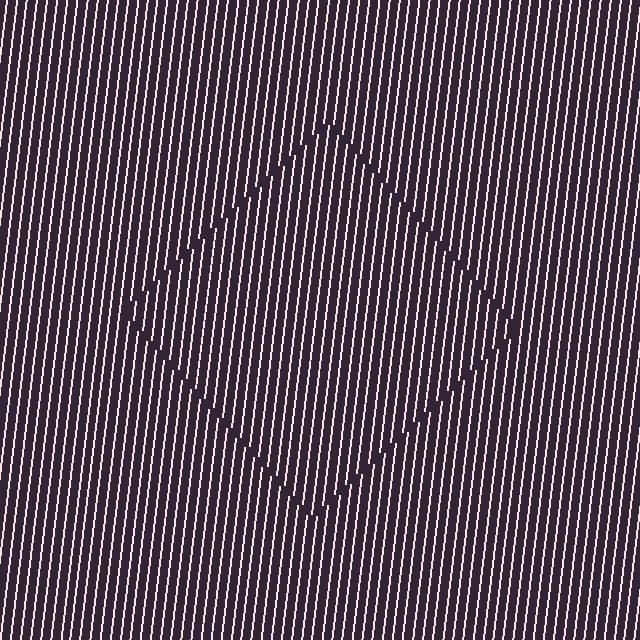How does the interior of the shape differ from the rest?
The interior of the shape contains the same grating, shifted by half a period — the contour is defined by the phase discontinuity where line-ends from the inner and outer gratings abut.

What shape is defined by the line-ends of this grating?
An illusory square. The interior of the shape contains the same grating, shifted by half a period — the contour is defined by the phase discontinuity where line-ends from the inner and outer gratings abut.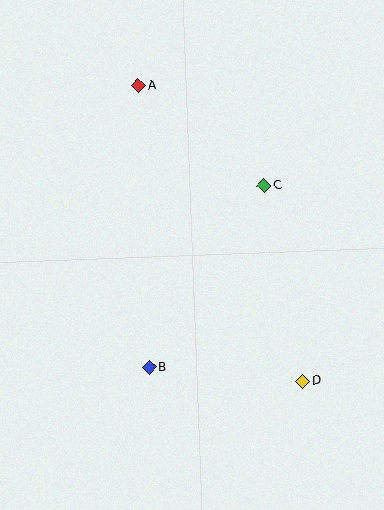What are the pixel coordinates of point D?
Point D is at (303, 381).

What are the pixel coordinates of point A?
Point A is at (138, 86).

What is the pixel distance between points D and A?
The distance between D and A is 338 pixels.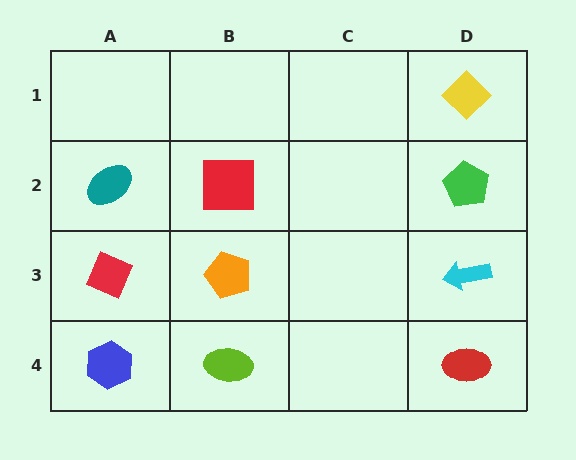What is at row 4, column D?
A red ellipse.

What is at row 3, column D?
A cyan arrow.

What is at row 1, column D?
A yellow diamond.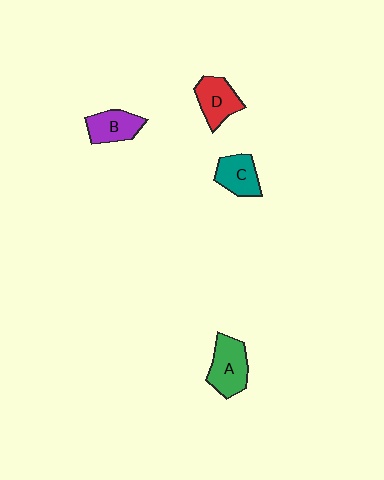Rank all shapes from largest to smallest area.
From largest to smallest: A (green), D (red), B (purple), C (teal).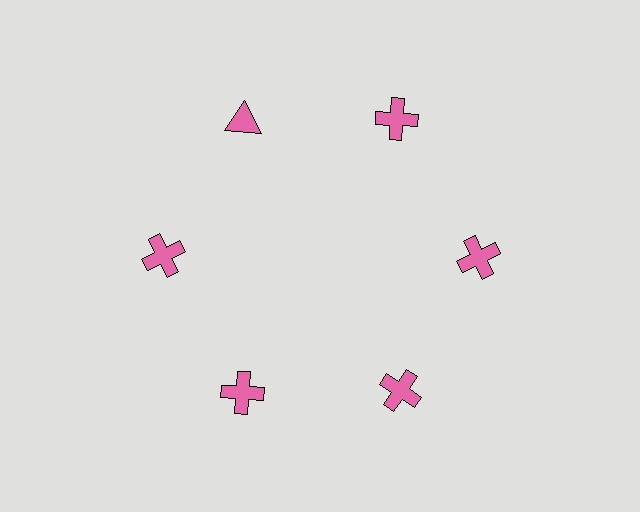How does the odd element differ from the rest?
It has a different shape: triangle instead of cross.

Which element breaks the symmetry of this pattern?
The pink triangle at roughly the 11 o'clock position breaks the symmetry. All other shapes are pink crosses.